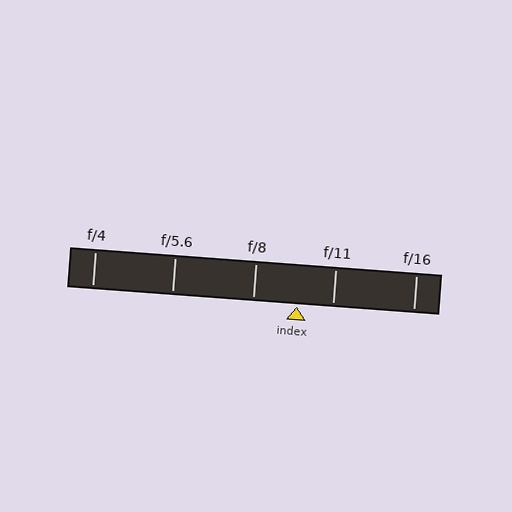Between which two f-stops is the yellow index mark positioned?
The index mark is between f/8 and f/11.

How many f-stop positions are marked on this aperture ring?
There are 5 f-stop positions marked.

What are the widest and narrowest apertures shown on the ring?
The widest aperture shown is f/4 and the narrowest is f/16.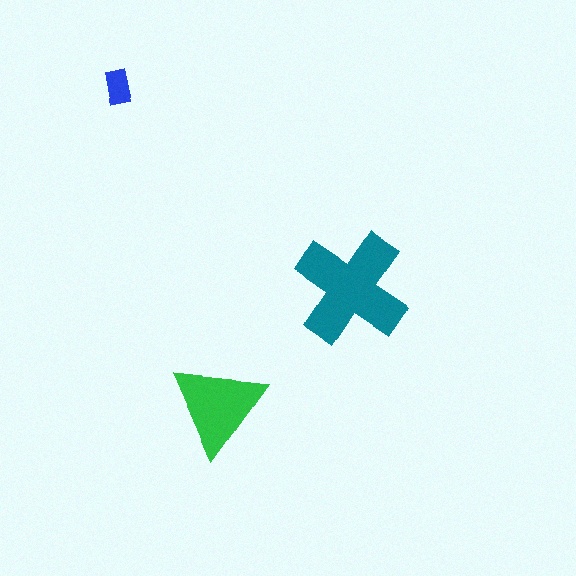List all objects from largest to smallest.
The teal cross, the green triangle, the blue rectangle.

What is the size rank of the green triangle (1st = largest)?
2nd.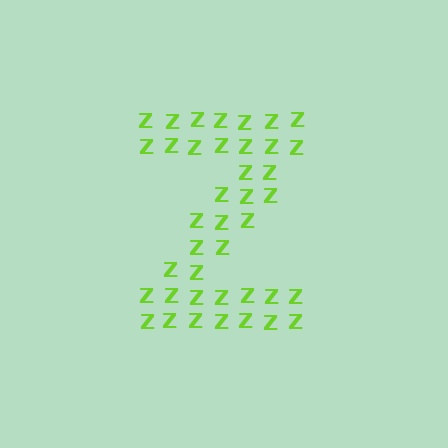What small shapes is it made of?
It is made of small letter Z's.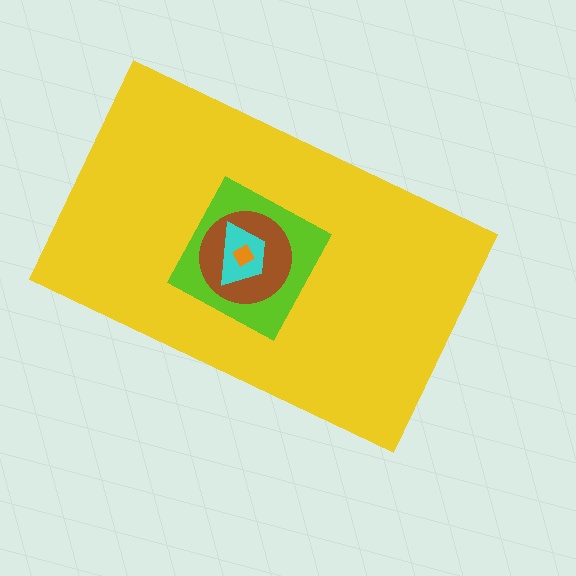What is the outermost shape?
The yellow rectangle.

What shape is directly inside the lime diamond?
The brown circle.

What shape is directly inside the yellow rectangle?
The lime diamond.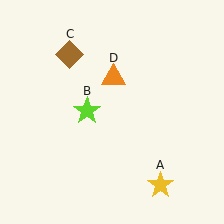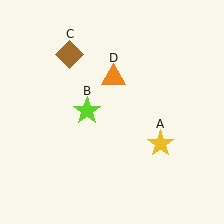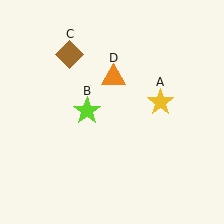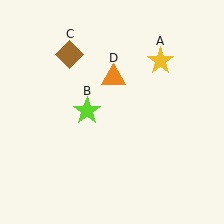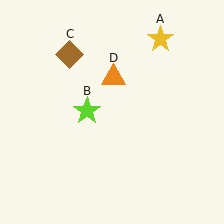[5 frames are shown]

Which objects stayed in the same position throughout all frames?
Lime star (object B) and brown diamond (object C) and orange triangle (object D) remained stationary.